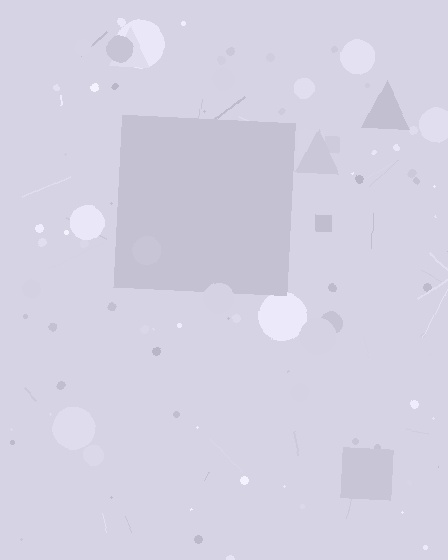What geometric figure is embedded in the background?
A square is embedded in the background.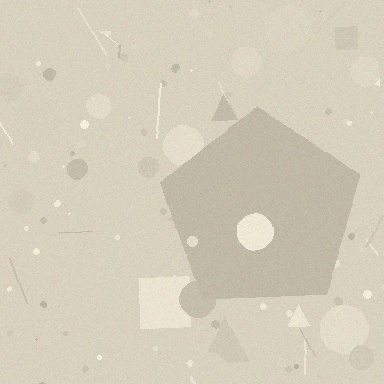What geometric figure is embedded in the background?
A pentagon is embedded in the background.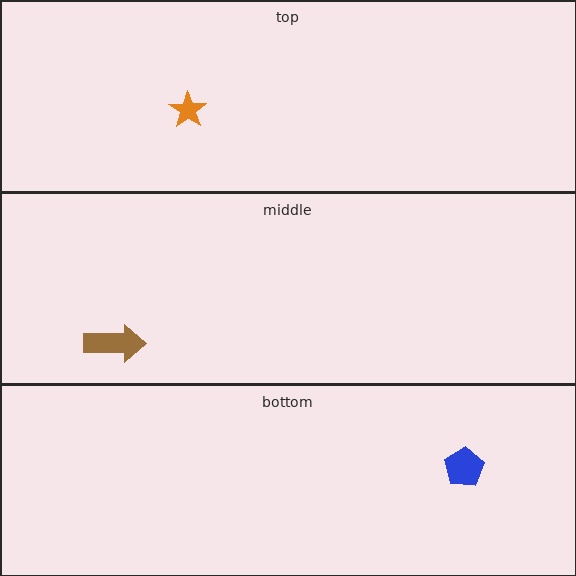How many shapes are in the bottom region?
1.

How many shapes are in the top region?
1.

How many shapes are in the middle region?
1.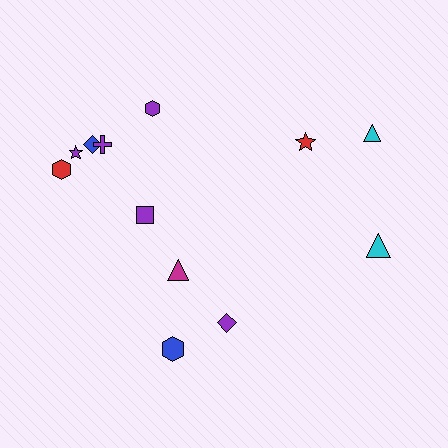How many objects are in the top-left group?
There are 6 objects.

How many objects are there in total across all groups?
There are 12 objects.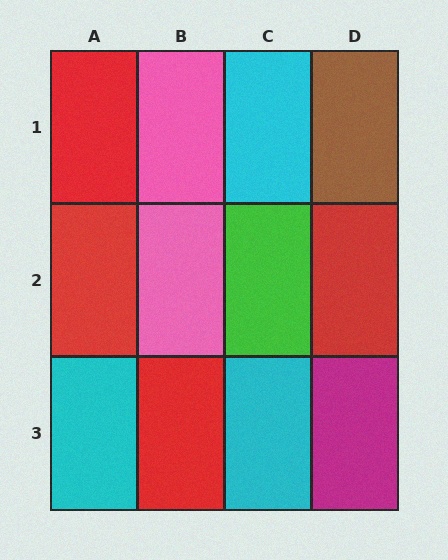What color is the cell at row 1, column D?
Brown.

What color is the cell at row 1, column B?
Pink.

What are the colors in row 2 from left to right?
Red, pink, green, red.